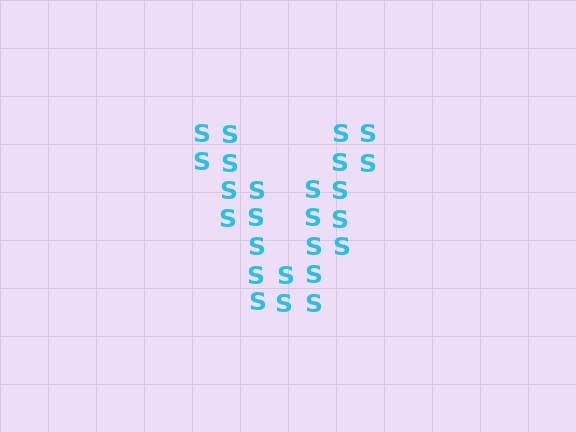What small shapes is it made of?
It is made of small letter S's.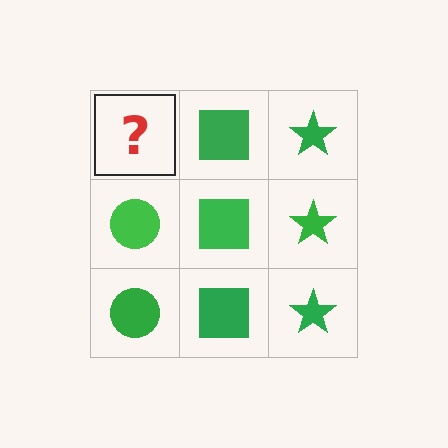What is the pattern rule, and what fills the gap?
The rule is that each column has a consistent shape. The gap should be filled with a green circle.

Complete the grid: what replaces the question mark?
The question mark should be replaced with a green circle.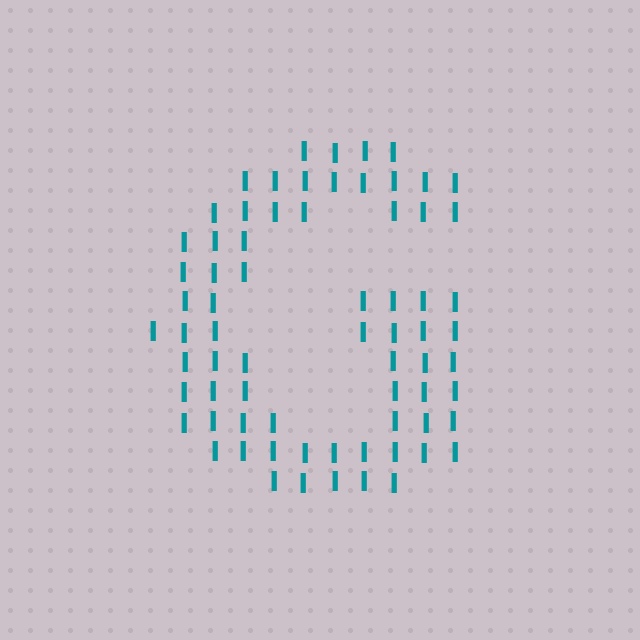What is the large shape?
The large shape is the letter G.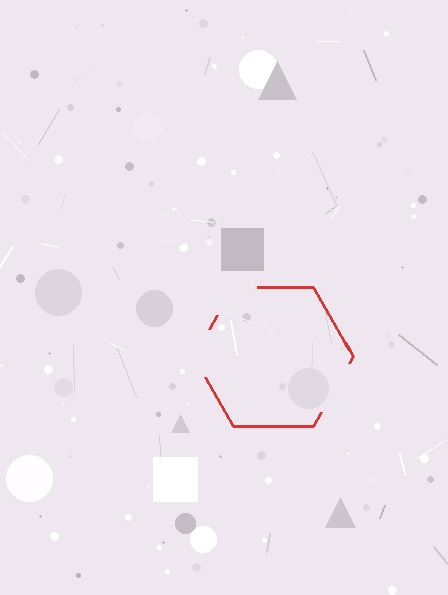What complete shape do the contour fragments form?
The contour fragments form a hexagon.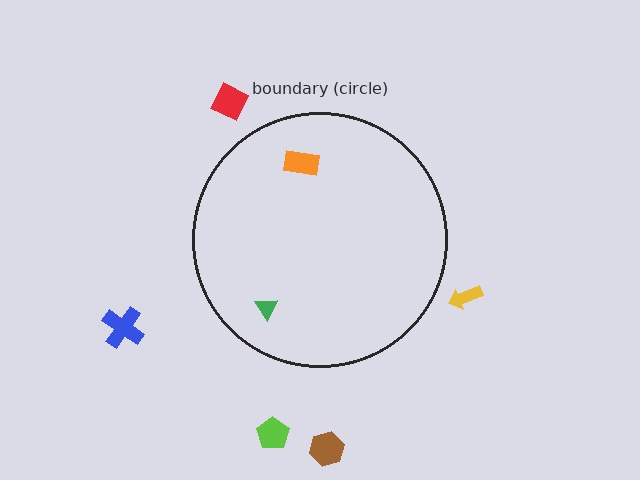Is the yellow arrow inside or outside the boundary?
Outside.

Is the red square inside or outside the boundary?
Outside.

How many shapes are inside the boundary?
2 inside, 5 outside.